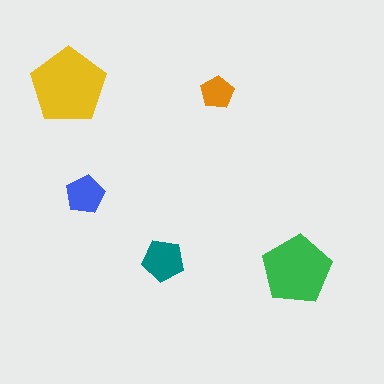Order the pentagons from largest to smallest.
the yellow one, the green one, the teal one, the blue one, the orange one.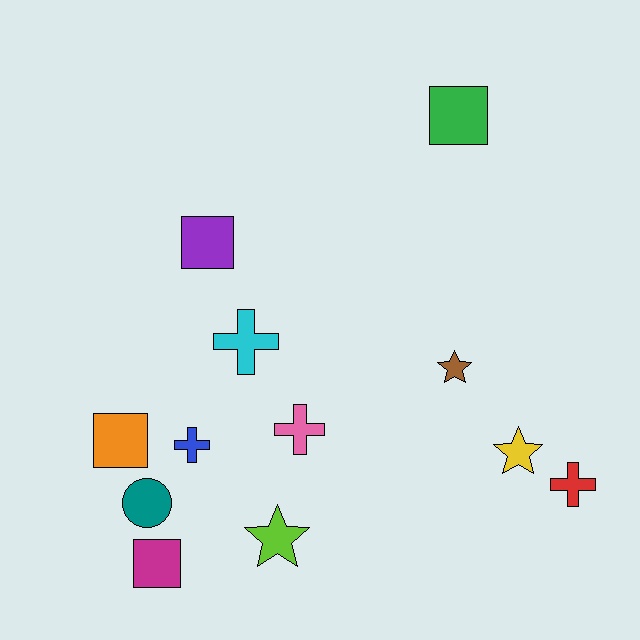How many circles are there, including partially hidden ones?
There is 1 circle.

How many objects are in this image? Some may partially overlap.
There are 12 objects.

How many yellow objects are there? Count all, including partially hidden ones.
There is 1 yellow object.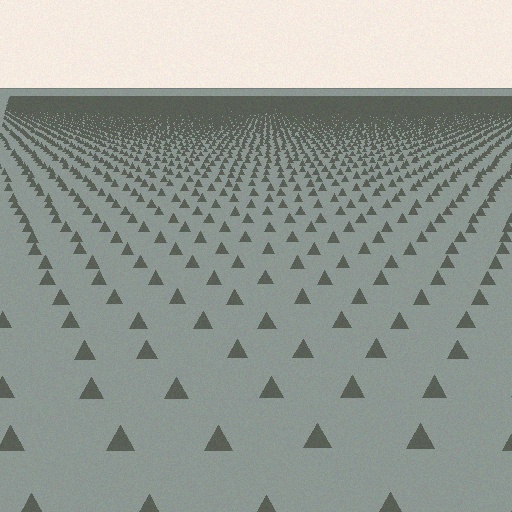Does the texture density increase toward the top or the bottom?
Density increases toward the top.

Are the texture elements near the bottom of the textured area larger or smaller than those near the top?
Larger. Near the bottom, elements are closer to the viewer and appear at a bigger on-screen size.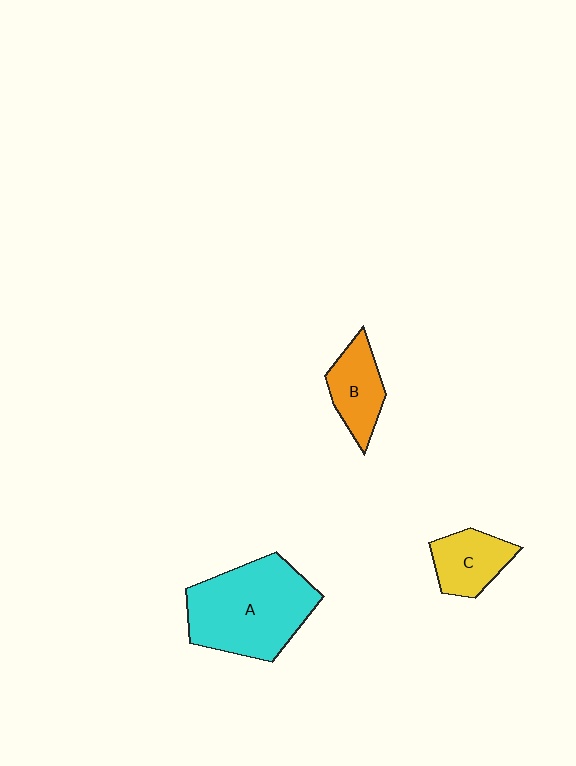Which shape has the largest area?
Shape A (cyan).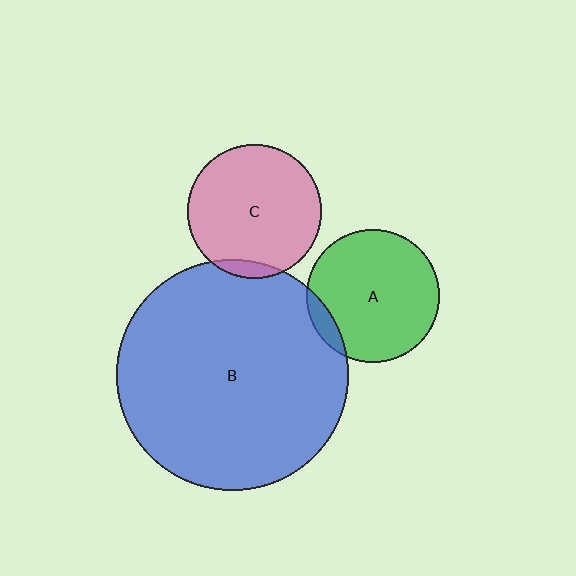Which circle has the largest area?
Circle B (blue).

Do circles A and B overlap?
Yes.